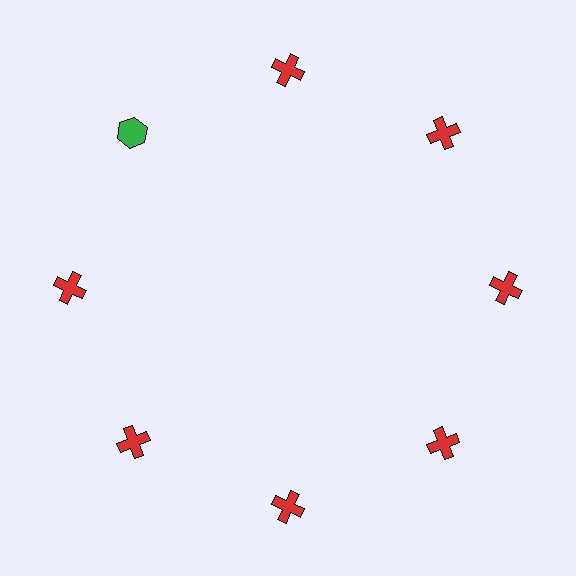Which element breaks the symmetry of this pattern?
The green hexagon at roughly the 10 o'clock position breaks the symmetry. All other shapes are red crosses.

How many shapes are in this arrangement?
There are 8 shapes arranged in a ring pattern.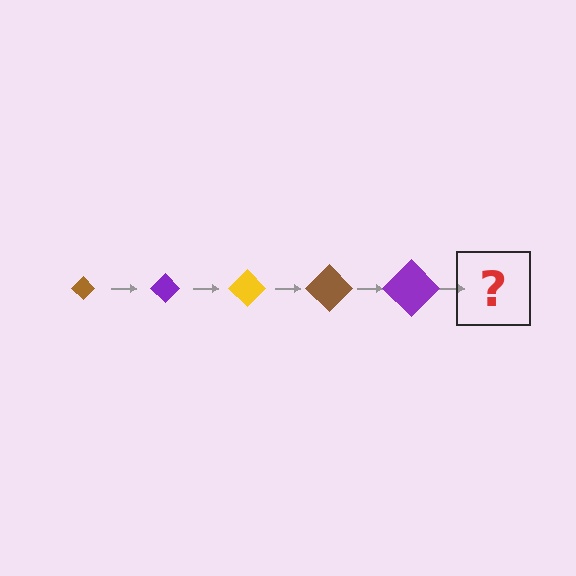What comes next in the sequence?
The next element should be a yellow diamond, larger than the previous one.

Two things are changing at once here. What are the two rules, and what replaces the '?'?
The two rules are that the diamond grows larger each step and the color cycles through brown, purple, and yellow. The '?' should be a yellow diamond, larger than the previous one.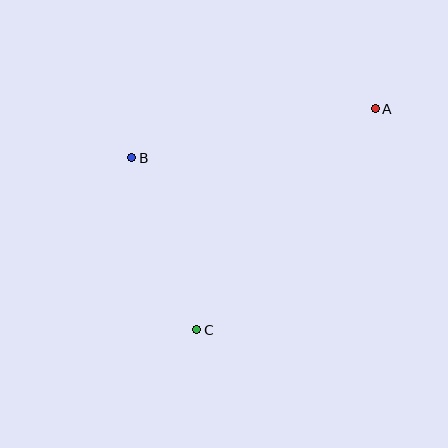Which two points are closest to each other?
Points B and C are closest to each other.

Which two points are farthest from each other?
Points A and C are farthest from each other.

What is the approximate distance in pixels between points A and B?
The distance between A and B is approximately 248 pixels.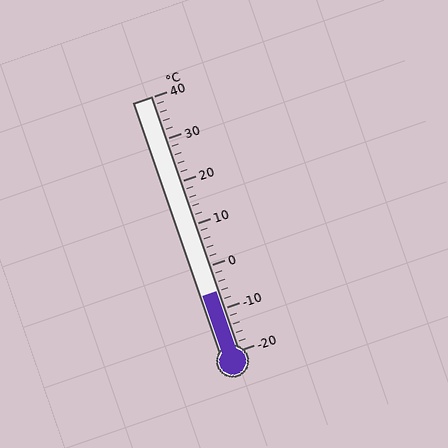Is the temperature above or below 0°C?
The temperature is below 0°C.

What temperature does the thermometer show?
The thermometer shows approximately -6°C.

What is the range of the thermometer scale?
The thermometer scale ranges from -20°C to 40°C.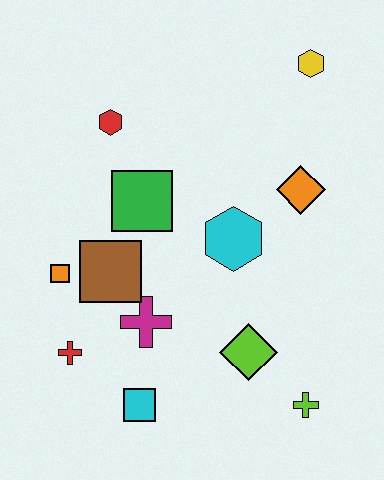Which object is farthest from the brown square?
The yellow hexagon is farthest from the brown square.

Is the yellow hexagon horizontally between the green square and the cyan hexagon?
No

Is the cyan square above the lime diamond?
No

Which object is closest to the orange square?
The brown square is closest to the orange square.